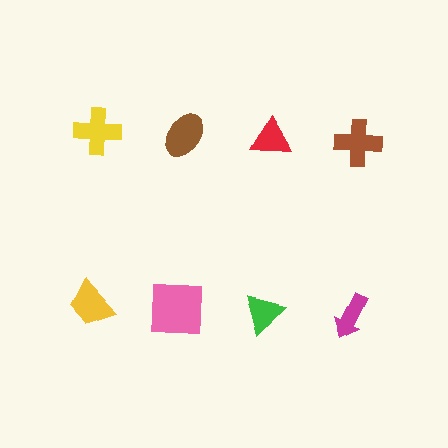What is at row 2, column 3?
A green triangle.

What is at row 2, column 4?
A magenta arrow.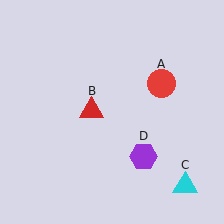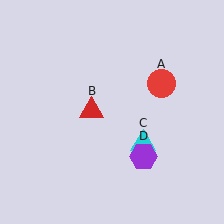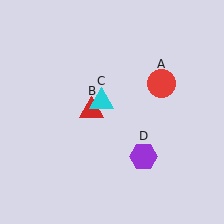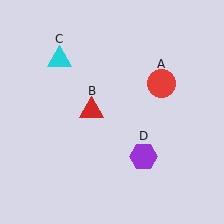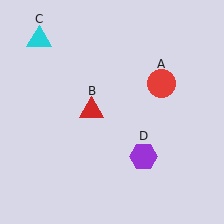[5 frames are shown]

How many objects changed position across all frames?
1 object changed position: cyan triangle (object C).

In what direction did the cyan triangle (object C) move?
The cyan triangle (object C) moved up and to the left.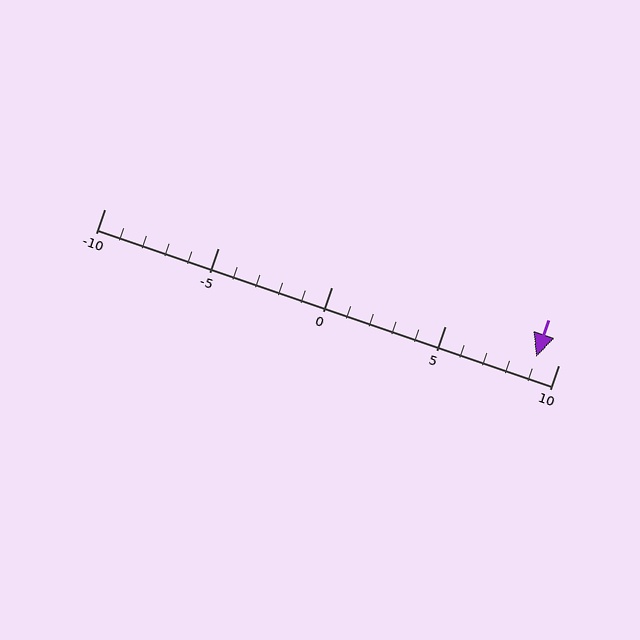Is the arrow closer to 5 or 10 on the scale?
The arrow is closer to 10.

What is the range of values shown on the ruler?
The ruler shows values from -10 to 10.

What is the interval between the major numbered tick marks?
The major tick marks are spaced 5 units apart.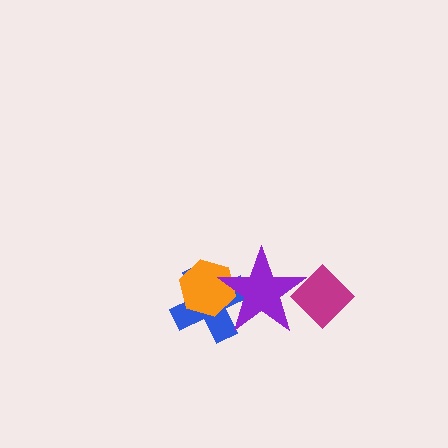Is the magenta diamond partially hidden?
No, no other shape covers it.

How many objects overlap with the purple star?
3 objects overlap with the purple star.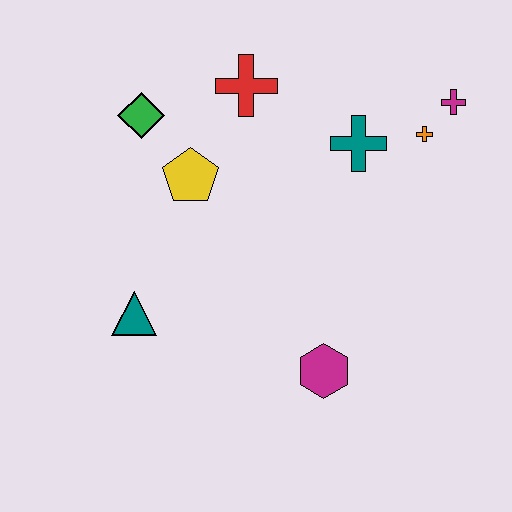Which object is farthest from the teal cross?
The teal triangle is farthest from the teal cross.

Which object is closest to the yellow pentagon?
The green diamond is closest to the yellow pentagon.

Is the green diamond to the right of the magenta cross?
No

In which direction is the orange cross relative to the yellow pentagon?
The orange cross is to the right of the yellow pentagon.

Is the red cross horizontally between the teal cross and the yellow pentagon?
Yes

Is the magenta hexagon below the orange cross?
Yes